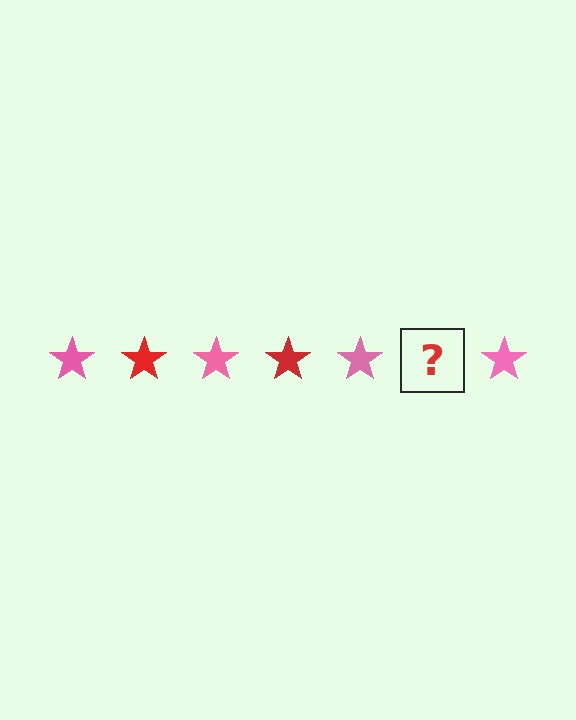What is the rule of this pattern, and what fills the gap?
The rule is that the pattern cycles through pink, red stars. The gap should be filled with a red star.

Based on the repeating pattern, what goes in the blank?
The blank should be a red star.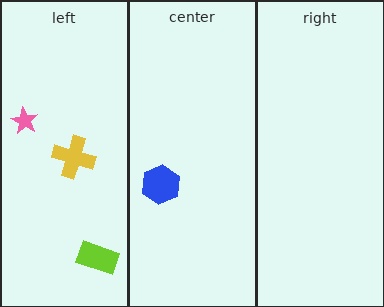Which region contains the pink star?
The left region.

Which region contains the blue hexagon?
The center region.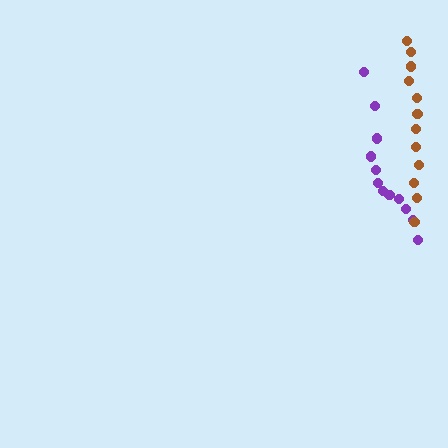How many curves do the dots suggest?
There are 2 distinct paths.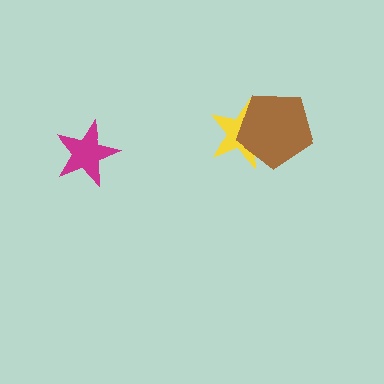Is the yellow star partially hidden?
Yes, it is partially covered by another shape.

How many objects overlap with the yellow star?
1 object overlaps with the yellow star.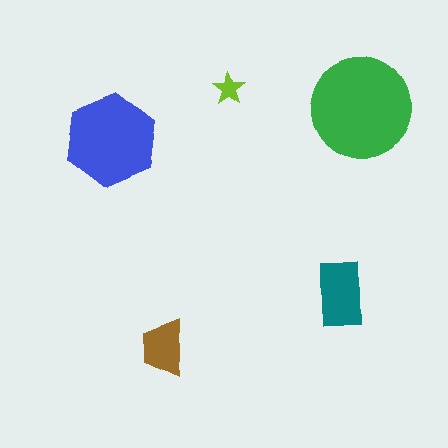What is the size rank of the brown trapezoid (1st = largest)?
4th.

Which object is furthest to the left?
The blue hexagon is leftmost.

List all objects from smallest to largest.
The lime star, the brown trapezoid, the teal rectangle, the blue hexagon, the green circle.